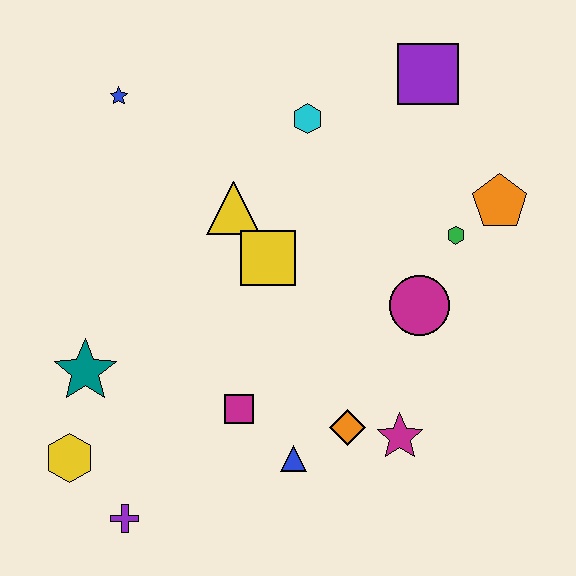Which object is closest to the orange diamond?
The magenta star is closest to the orange diamond.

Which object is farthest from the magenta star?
The blue star is farthest from the magenta star.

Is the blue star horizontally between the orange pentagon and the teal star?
Yes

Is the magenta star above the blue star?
No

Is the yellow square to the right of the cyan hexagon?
No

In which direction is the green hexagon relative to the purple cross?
The green hexagon is to the right of the purple cross.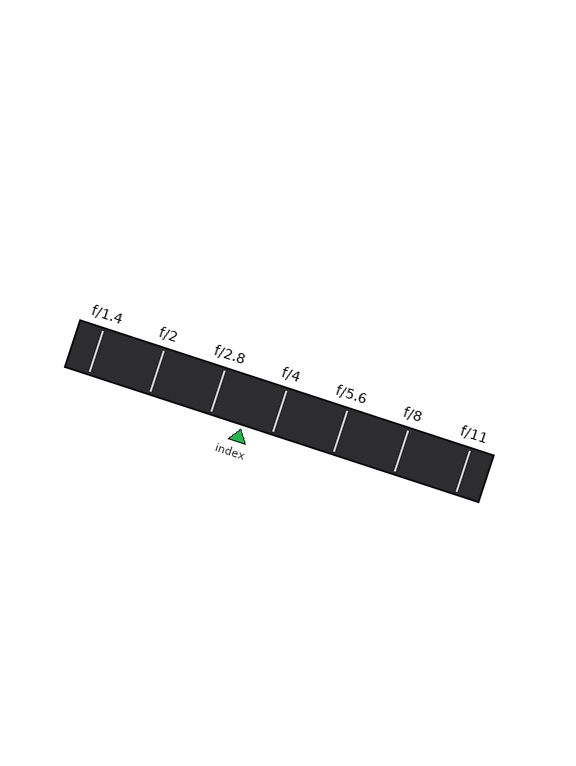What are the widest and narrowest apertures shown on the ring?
The widest aperture shown is f/1.4 and the narrowest is f/11.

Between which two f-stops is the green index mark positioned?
The index mark is between f/2.8 and f/4.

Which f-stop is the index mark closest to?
The index mark is closest to f/4.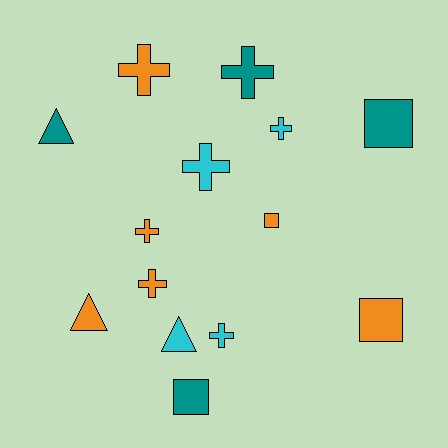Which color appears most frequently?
Orange, with 6 objects.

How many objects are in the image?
There are 14 objects.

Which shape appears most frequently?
Cross, with 7 objects.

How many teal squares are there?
There are 2 teal squares.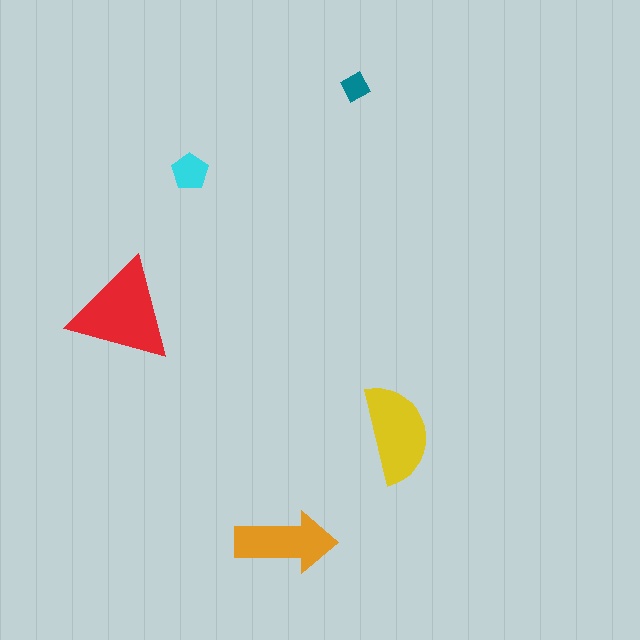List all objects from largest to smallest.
The red triangle, the yellow semicircle, the orange arrow, the cyan pentagon, the teal diamond.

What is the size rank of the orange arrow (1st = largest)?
3rd.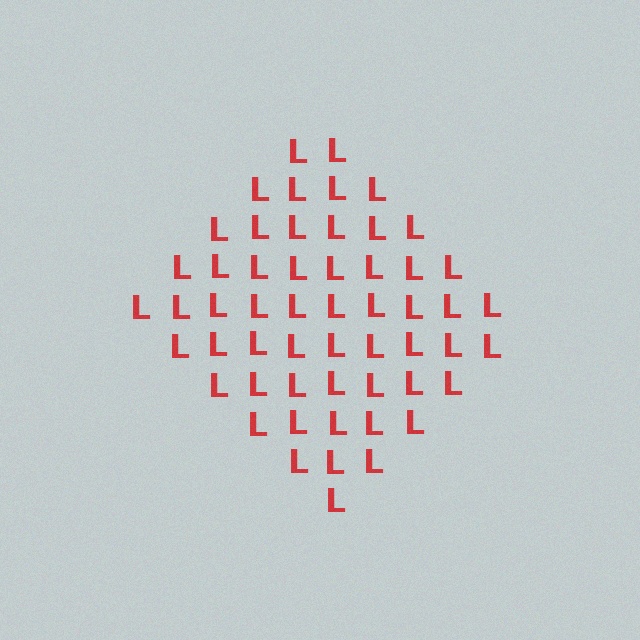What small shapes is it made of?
It is made of small letter L's.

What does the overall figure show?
The overall figure shows a diamond.